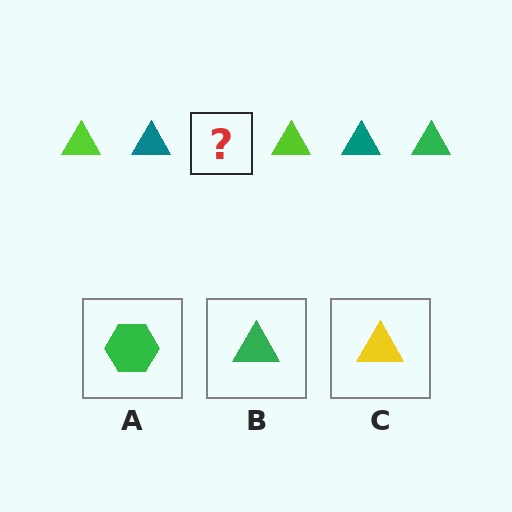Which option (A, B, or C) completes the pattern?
B.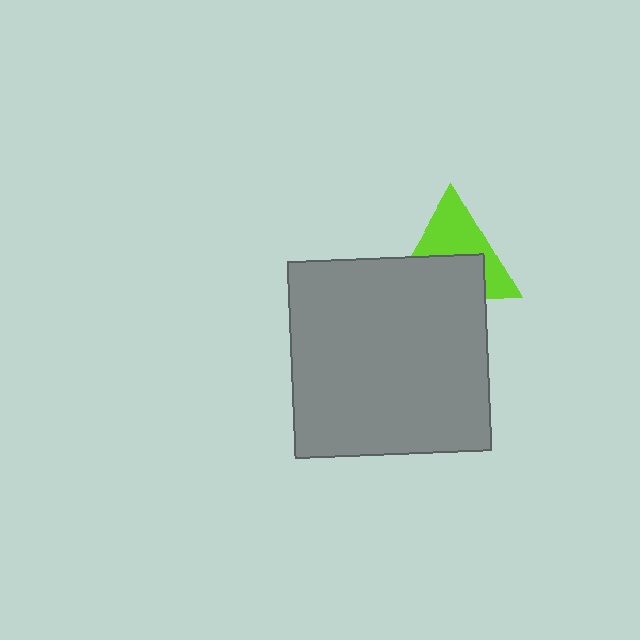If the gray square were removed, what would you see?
You would see the complete lime triangle.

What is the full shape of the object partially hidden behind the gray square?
The partially hidden object is a lime triangle.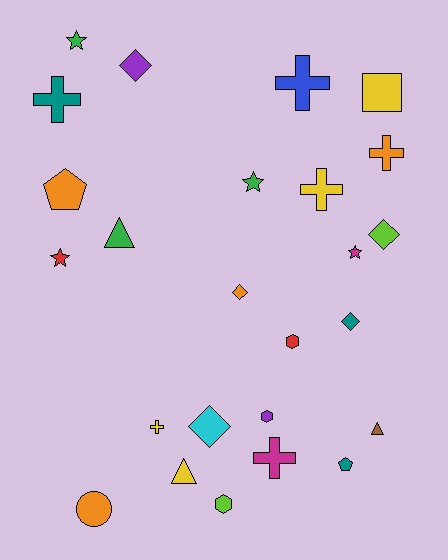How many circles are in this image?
There is 1 circle.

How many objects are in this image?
There are 25 objects.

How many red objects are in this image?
There are 2 red objects.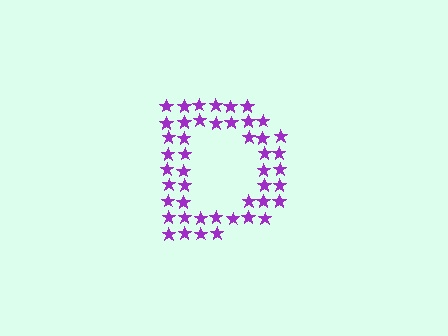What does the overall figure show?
The overall figure shows the letter D.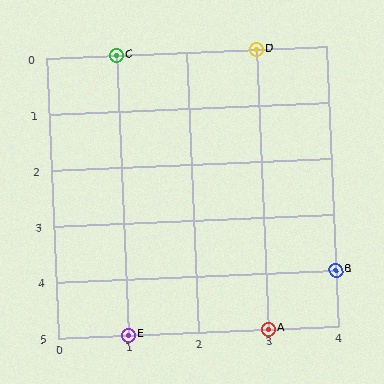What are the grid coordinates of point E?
Point E is at grid coordinates (1, 5).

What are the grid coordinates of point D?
Point D is at grid coordinates (3, 0).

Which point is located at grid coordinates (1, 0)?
Point C is at (1, 0).